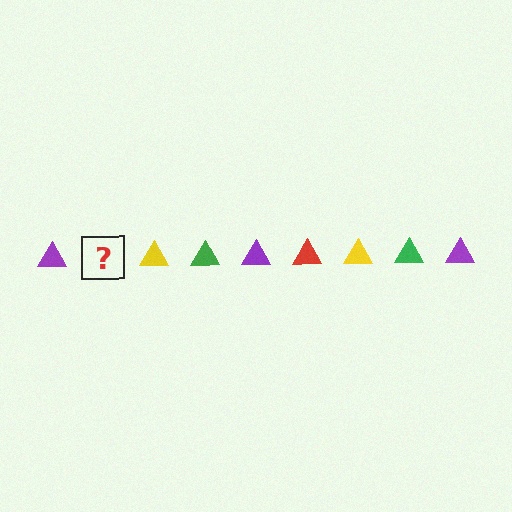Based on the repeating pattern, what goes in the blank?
The blank should be a red triangle.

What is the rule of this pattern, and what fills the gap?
The rule is that the pattern cycles through purple, red, yellow, green triangles. The gap should be filled with a red triangle.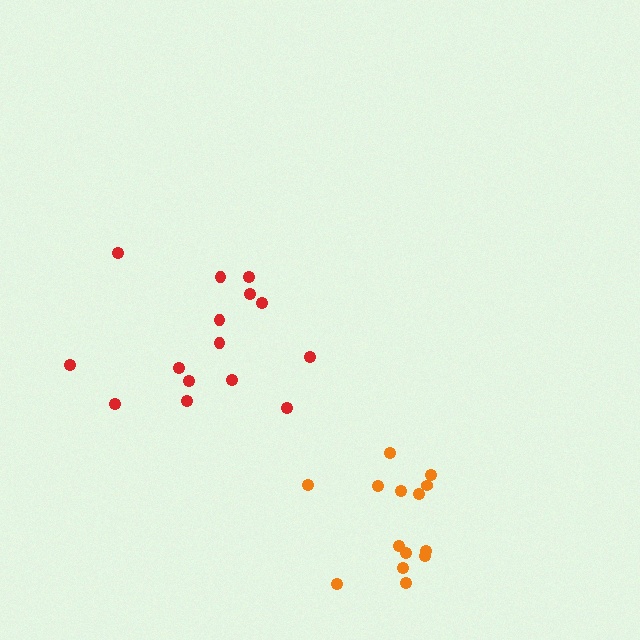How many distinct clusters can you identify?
There are 2 distinct clusters.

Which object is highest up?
The red cluster is topmost.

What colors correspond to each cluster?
The clusters are colored: red, orange.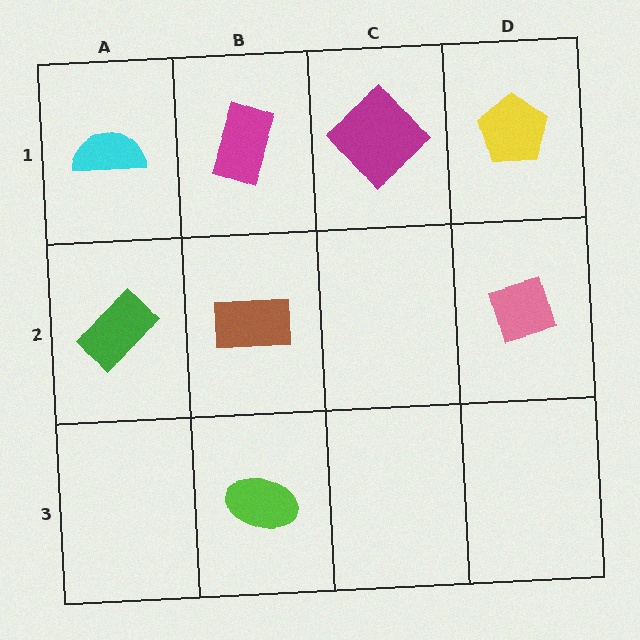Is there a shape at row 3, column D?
No, that cell is empty.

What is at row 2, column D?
A pink diamond.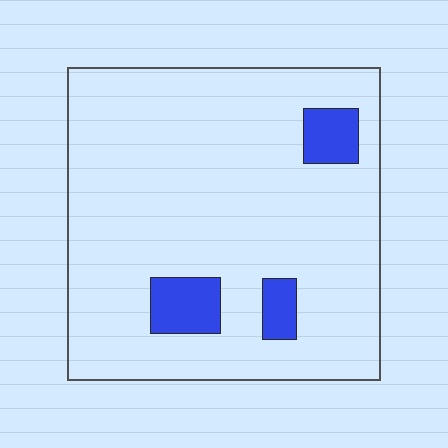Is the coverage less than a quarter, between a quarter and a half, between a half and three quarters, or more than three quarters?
Less than a quarter.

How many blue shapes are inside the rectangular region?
3.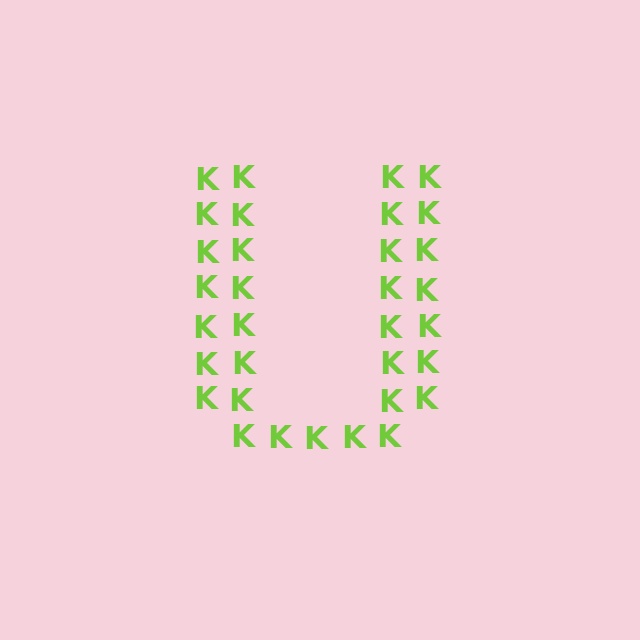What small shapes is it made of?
It is made of small letter K's.